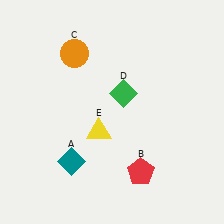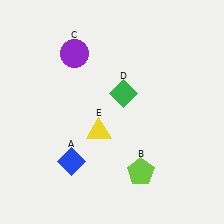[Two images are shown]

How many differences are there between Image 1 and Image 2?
There are 3 differences between the two images.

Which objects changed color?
A changed from teal to blue. B changed from red to lime. C changed from orange to purple.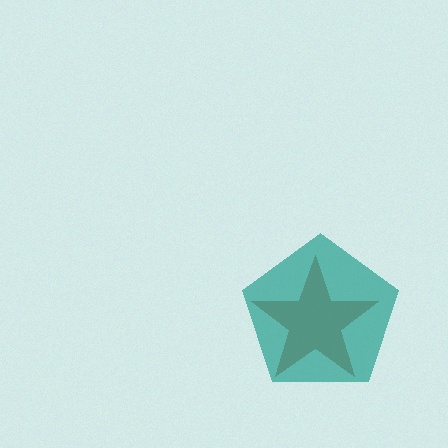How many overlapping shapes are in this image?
There are 2 overlapping shapes in the image.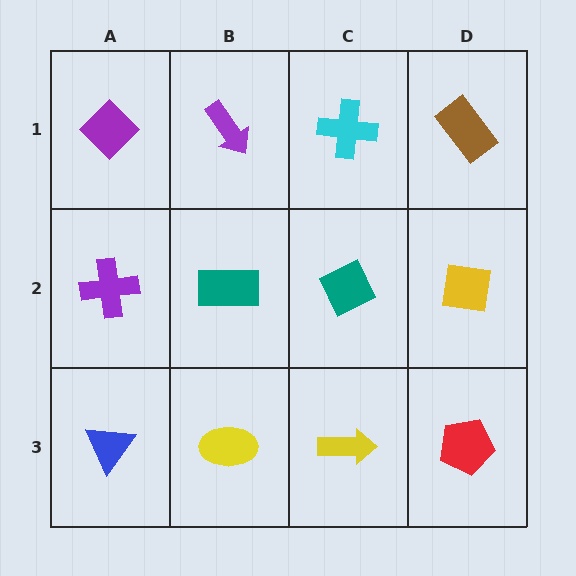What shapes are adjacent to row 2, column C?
A cyan cross (row 1, column C), a yellow arrow (row 3, column C), a teal rectangle (row 2, column B), a yellow square (row 2, column D).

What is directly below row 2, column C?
A yellow arrow.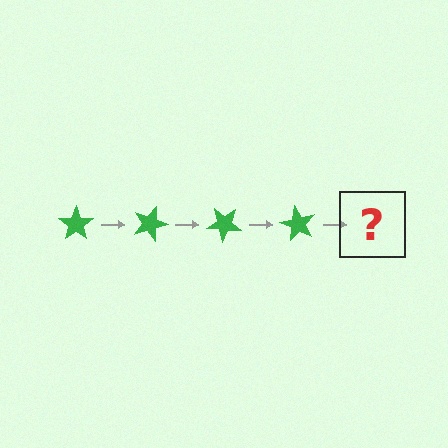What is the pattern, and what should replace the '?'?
The pattern is that the star rotates 20 degrees each step. The '?' should be a green star rotated 80 degrees.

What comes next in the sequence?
The next element should be a green star rotated 80 degrees.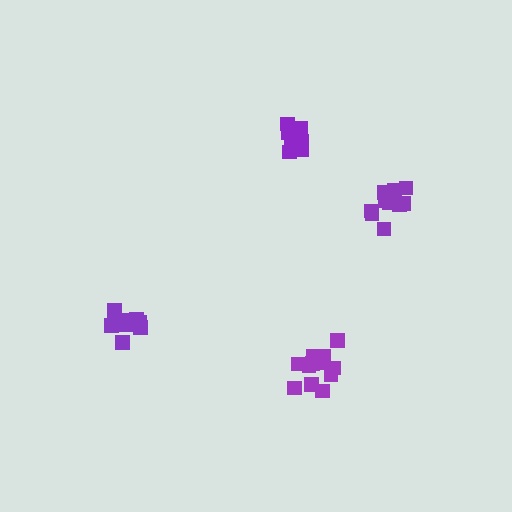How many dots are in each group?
Group 1: 9 dots, Group 2: 9 dots, Group 3: 11 dots, Group 4: 13 dots (42 total).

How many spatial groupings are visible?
There are 4 spatial groupings.